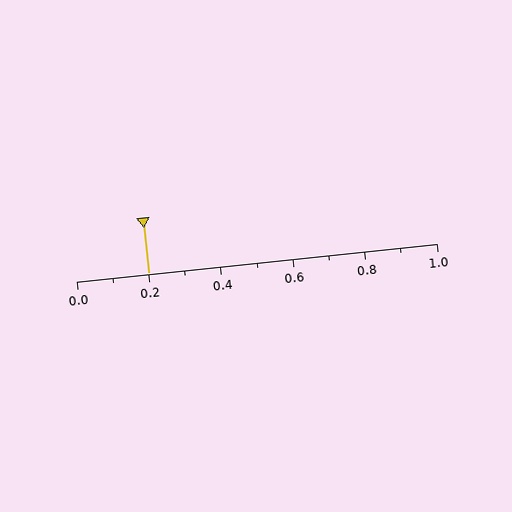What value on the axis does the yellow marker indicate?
The marker indicates approximately 0.2.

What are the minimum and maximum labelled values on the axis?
The axis runs from 0.0 to 1.0.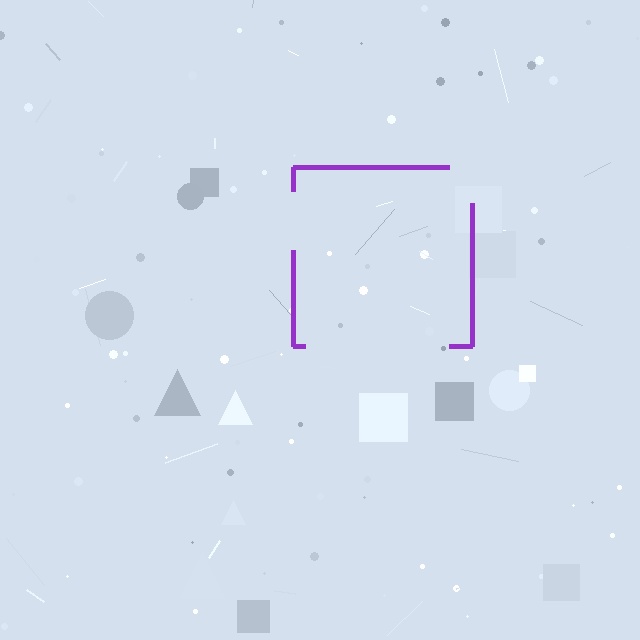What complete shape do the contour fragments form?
The contour fragments form a square.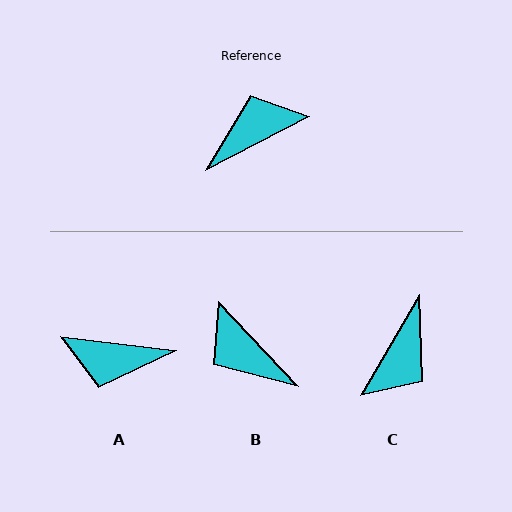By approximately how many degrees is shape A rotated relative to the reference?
Approximately 146 degrees counter-clockwise.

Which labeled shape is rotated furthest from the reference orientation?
C, about 148 degrees away.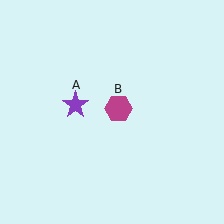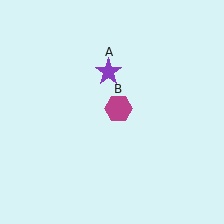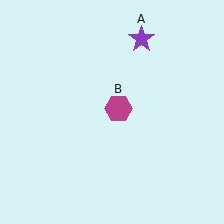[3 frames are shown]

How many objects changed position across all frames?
1 object changed position: purple star (object A).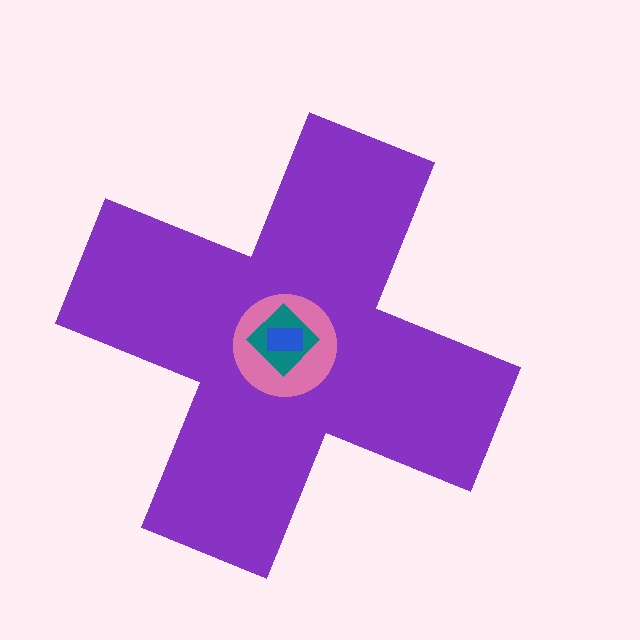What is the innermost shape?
The blue rectangle.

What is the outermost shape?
The purple cross.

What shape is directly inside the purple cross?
The pink circle.